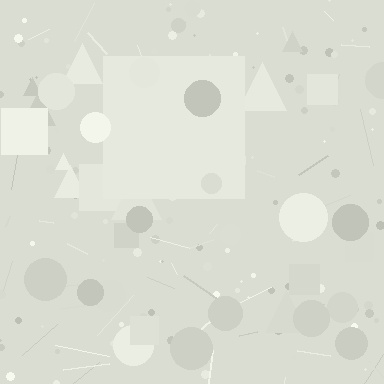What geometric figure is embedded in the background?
A square is embedded in the background.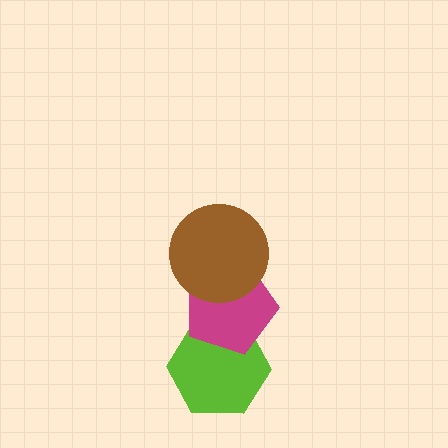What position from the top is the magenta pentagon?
The magenta pentagon is 2nd from the top.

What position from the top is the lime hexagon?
The lime hexagon is 3rd from the top.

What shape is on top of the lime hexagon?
The magenta pentagon is on top of the lime hexagon.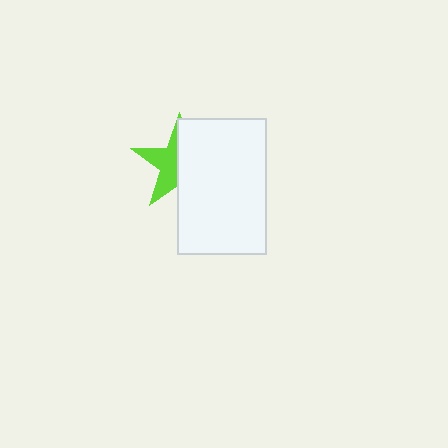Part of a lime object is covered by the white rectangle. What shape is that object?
It is a star.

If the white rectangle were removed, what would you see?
You would see the complete lime star.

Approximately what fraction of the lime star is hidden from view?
Roughly 54% of the lime star is hidden behind the white rectangle.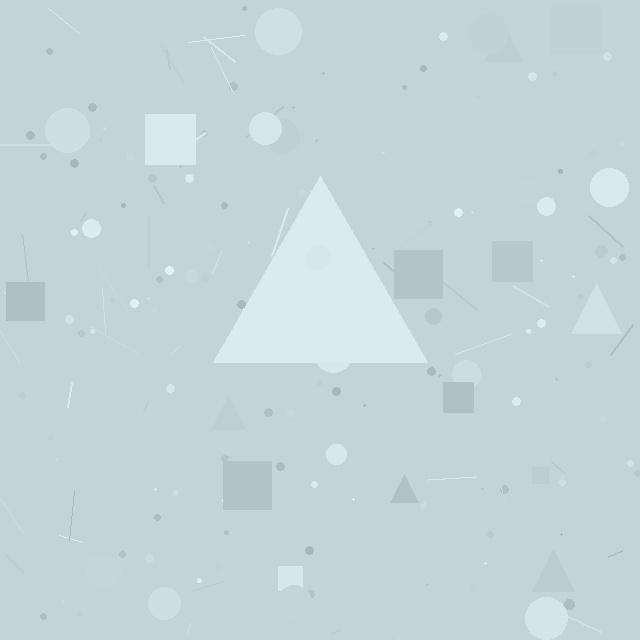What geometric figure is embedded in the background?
A triangle is embedded in the background.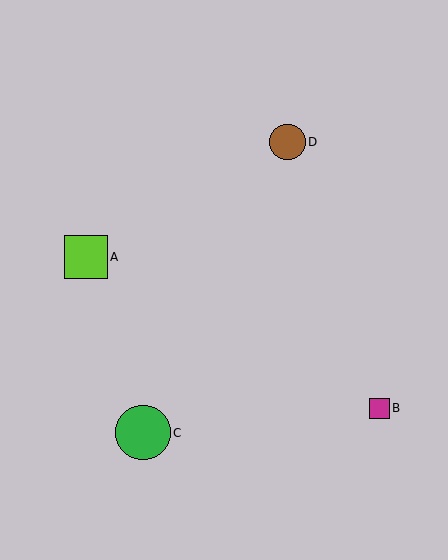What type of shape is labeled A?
Shape A is a lime square.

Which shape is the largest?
The green circle (labeled C) is the largest.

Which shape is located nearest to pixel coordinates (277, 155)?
The brown circle (labeled D) at (287, 142) is nearest to that location.